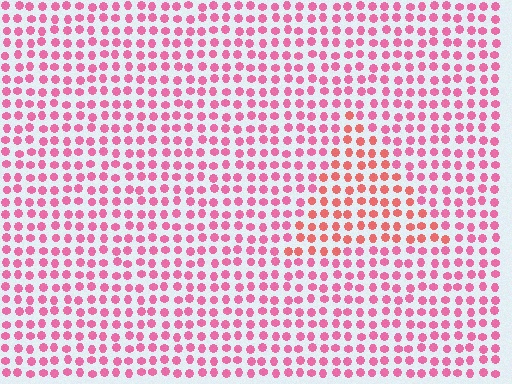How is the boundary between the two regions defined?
The boundary is defined purely by a slight shift in hue (about 28 degrees). Spacing, size, and orientation are identical on both sides.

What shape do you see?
I see a triangle.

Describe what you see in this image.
The image is filled with small pink elements in a uniform arrangement. A triangle-shaped region is visible where the elements are tinted to a slightly different hue, forming a subtle color boundary.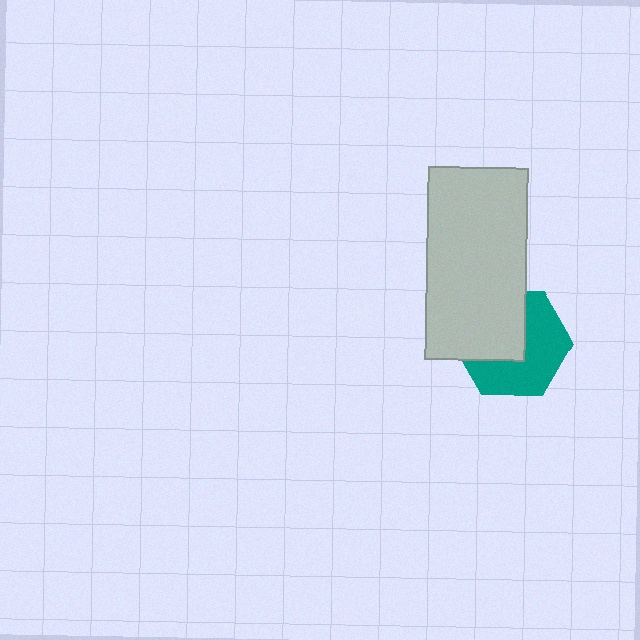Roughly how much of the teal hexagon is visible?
About half of it is visible (roughly 55%).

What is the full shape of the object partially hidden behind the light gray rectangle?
The partially hidden object is a teal hexagon.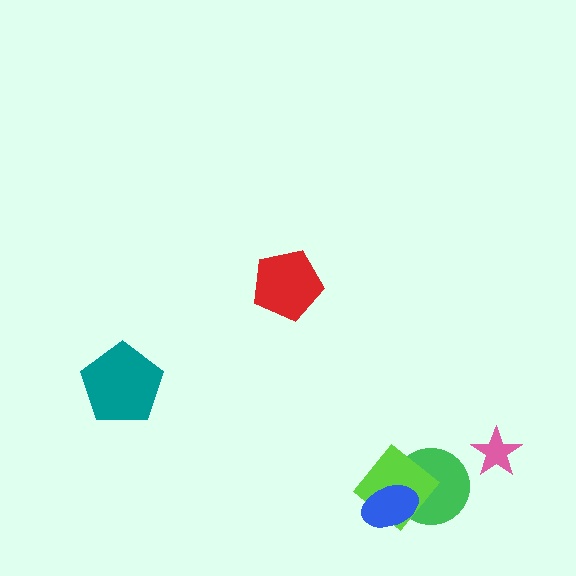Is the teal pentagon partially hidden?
No, no other shape covers it.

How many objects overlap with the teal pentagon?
0 objects overlap with the teal pentagon.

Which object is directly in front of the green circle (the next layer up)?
The lime diamond is directly in front of the green circle.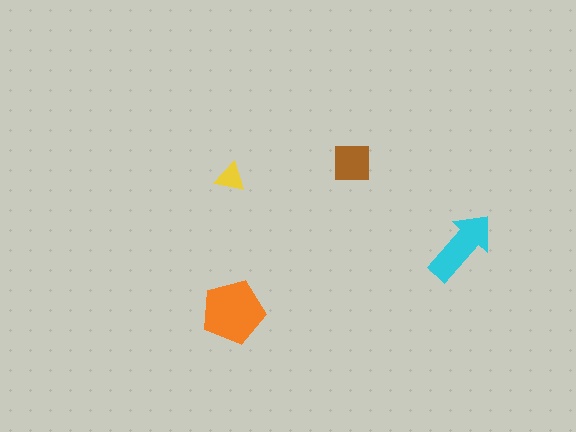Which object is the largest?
The orange pentagon.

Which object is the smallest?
The yellow triangle.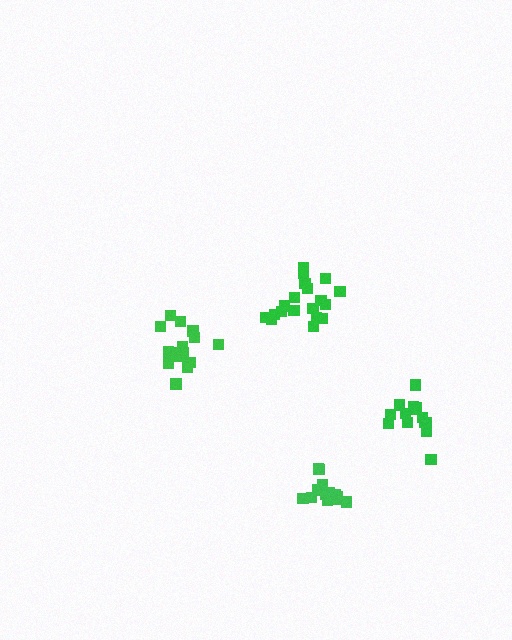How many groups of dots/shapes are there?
There are 4 groups.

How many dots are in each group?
Group 1: 15 dots, Group 2: 18 dots, Group 3: 15 dots, Group 4: 19 dots (67 total).